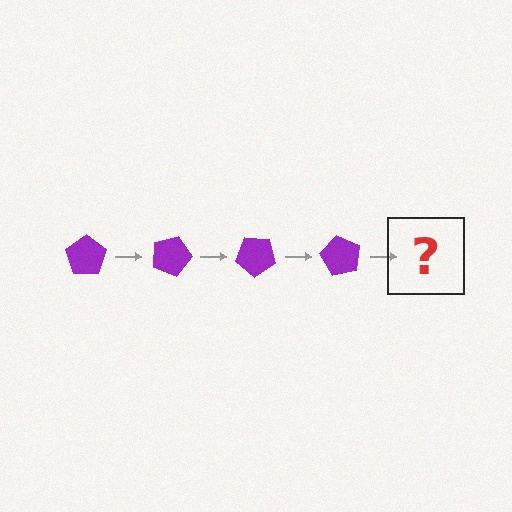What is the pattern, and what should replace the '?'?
The pattern is that the pentagon rotates 20 degrees each step. The '?' should be a purple pentagon rotated 80 degrees.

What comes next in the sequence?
The next element should be a purple pentagon rotated 80 degrees.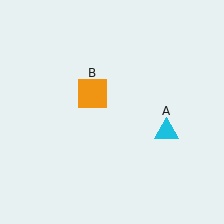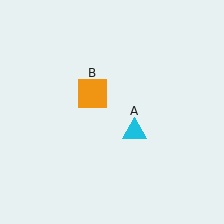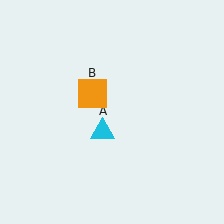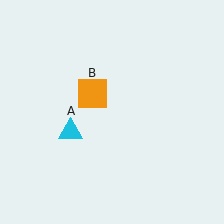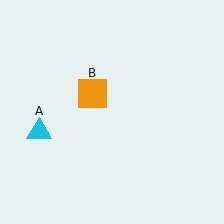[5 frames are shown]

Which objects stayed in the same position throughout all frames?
Orange square (object B) remained stationary.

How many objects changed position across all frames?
1 object changed position: cyan triangle (object A).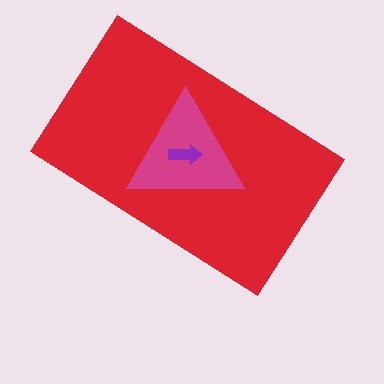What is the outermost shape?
The red rectangle.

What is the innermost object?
The purple arrow.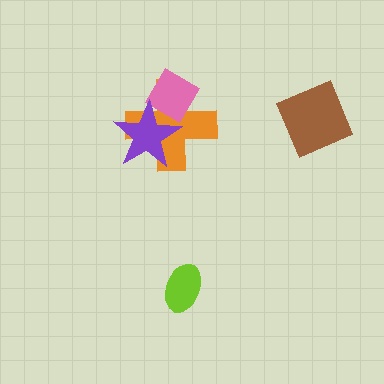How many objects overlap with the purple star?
2 objects overlap with the purple star.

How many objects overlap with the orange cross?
2 objects overlap with the orange cross.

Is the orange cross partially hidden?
Yes, it is partially covered by another shape.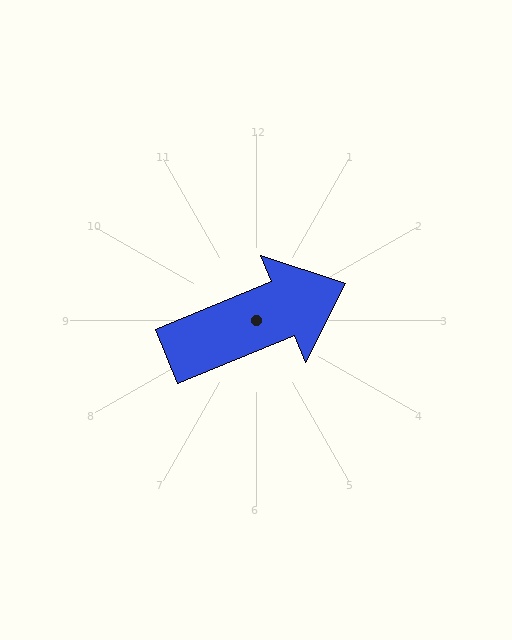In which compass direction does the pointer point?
East.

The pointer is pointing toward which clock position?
Roughly 2 o'clock.